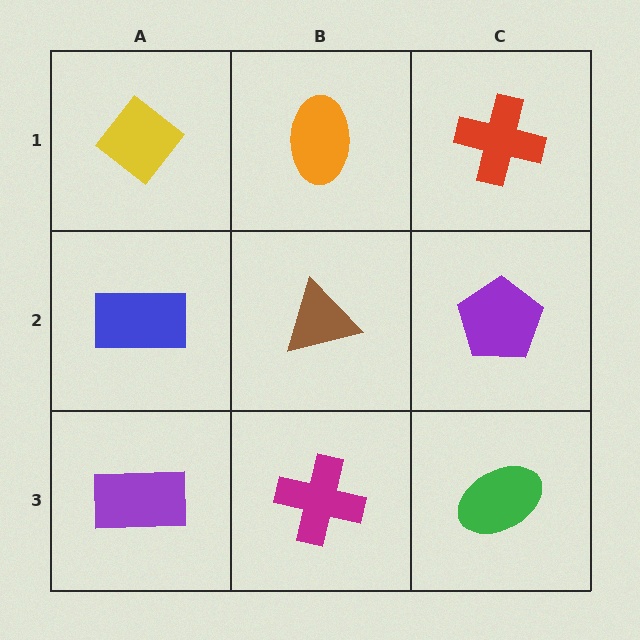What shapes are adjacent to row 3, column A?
A blue rectangle (row 2, column A), a magenta cross (row 3, column B).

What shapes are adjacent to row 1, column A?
A blue rectangle (row 2, column A), an orange ellipse (row 1, column B).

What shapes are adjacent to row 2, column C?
A red cross (row 1, column C), a green ellipse (row 3, column C), a brown triangle (row 2, column B).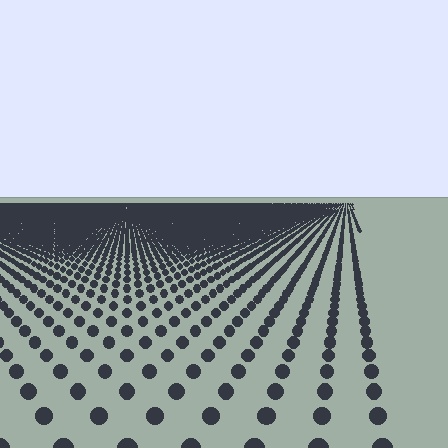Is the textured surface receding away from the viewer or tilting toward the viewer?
The surface is receding away from the viewer. Texture elements get smaller and denser toward the top.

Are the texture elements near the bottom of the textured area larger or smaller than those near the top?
Larger. Near the bottom, elements are closer to the viewer and appear at a bigger on-screen size.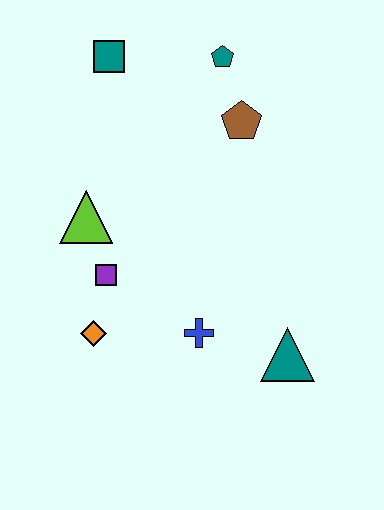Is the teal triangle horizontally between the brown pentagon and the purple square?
No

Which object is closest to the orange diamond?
The purple square is closest to the orange diamond.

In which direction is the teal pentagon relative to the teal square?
The teal pentagon is to the right of the teal square.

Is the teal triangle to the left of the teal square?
No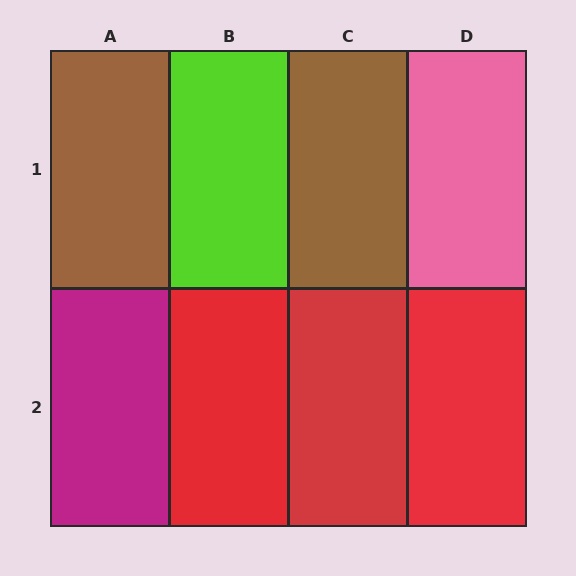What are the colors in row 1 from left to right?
Brown, lime, brown, pink.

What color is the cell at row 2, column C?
Red.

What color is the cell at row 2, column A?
Magenta.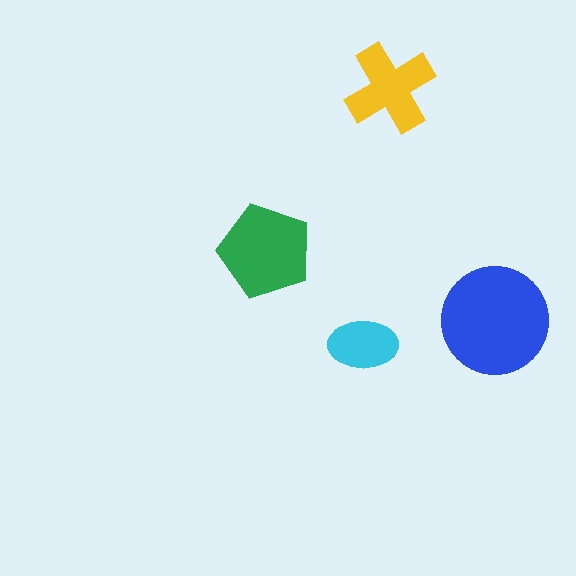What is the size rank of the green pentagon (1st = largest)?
2nd.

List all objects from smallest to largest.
The cyan ellipse, the yellow cross, the green pentagon, the blue circle.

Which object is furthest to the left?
The green pentagon is leftmost.